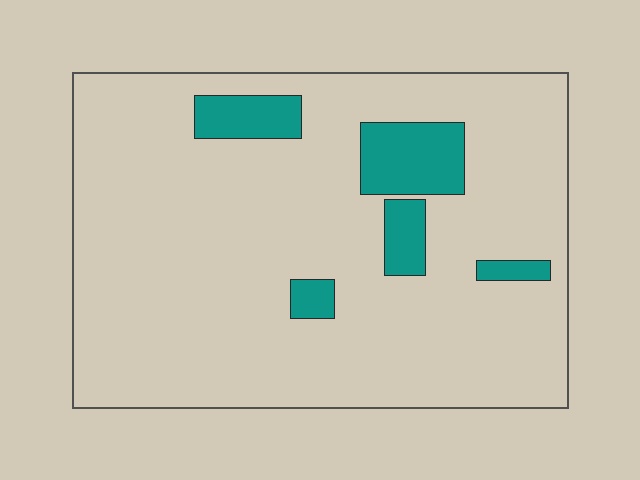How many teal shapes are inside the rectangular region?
5.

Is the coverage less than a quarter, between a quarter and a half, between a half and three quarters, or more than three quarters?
Less than a quarter.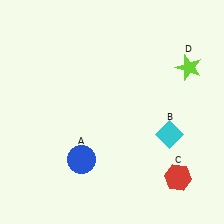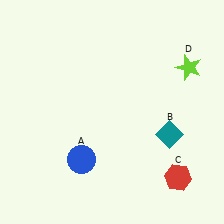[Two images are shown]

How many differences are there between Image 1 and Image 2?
There is 1 difference between the two images.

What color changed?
The diamond (B) changed from cyan in Image 1 to teal in Image 2.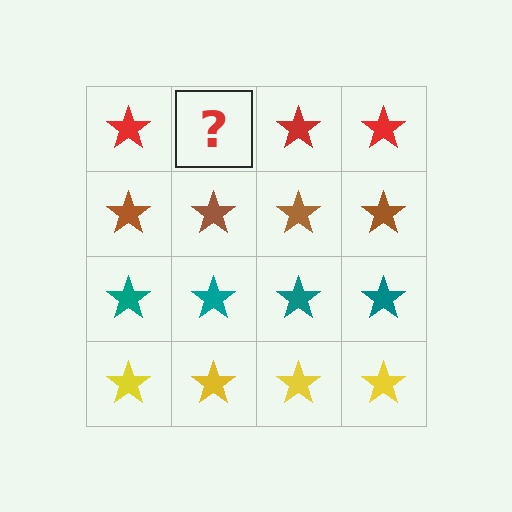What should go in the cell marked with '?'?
The missing cell should contain a red star.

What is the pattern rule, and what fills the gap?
The rule is that each row has a consistent color. The gap should be filled with a red star.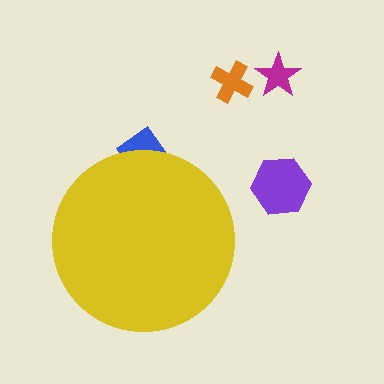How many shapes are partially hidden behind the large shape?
1 shape is partially hidden.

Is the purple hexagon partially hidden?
No, the purple hexagon is fully visible.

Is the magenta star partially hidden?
No, the magenta star is fully visible.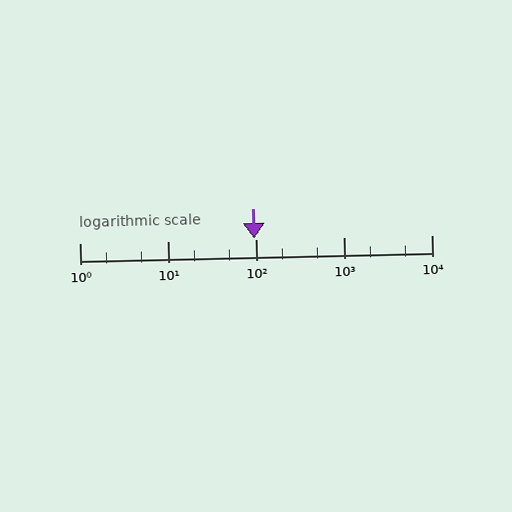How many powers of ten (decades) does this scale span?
The scale spans 4 decades, from 1 to 10000.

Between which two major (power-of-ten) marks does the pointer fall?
The pointer is between 10 and 100.